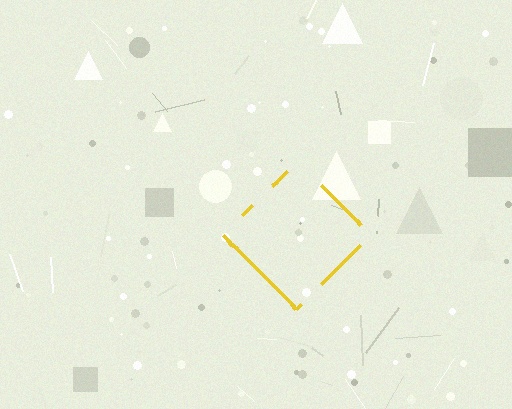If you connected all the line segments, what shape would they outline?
They would outline a diamond.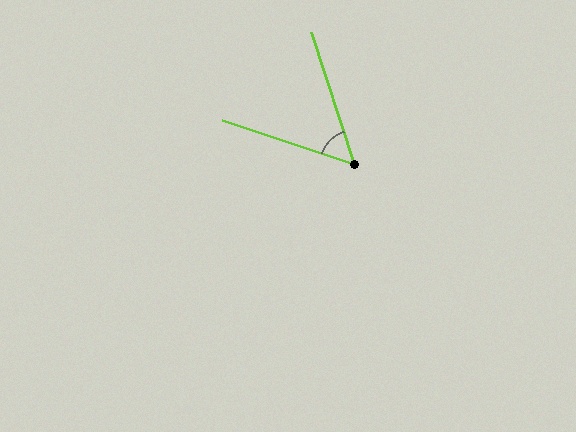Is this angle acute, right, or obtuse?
It is acute.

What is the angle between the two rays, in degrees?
Approximately 53 degrees.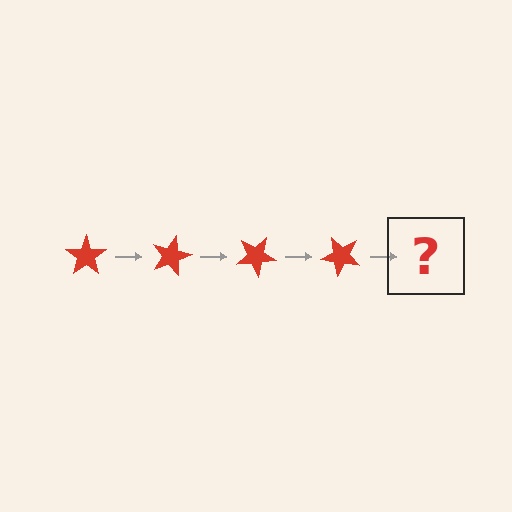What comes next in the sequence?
The next element should be a red star rotated 60 degrees.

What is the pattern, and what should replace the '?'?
The pattern is that the star rotates 15 degrees each step. The '?' should be a red star rotated 60 degrees.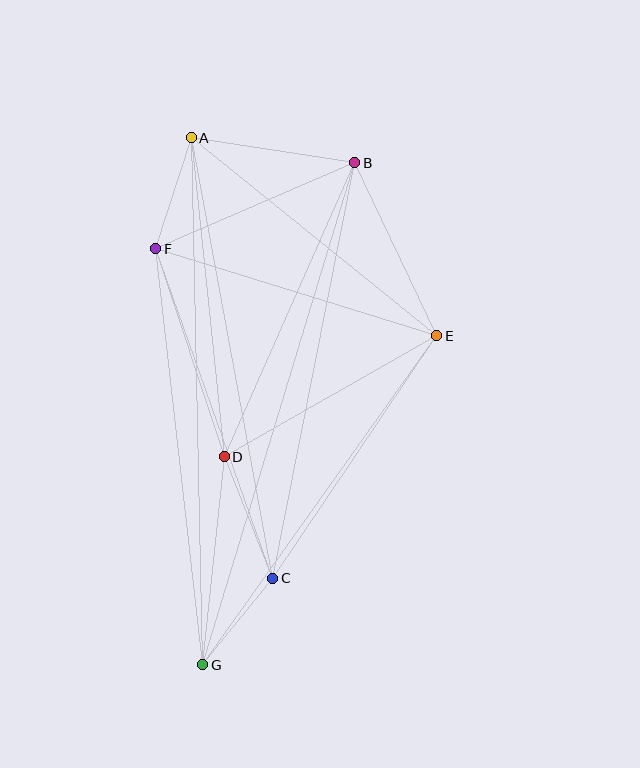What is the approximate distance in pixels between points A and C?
The distance between A and C is approximately 448 pixels.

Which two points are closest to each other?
Points C and G are closest to each other.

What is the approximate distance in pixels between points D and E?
The distance between D and E is approximately 245 pixels.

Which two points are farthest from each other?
Points A and G are farthest from each other.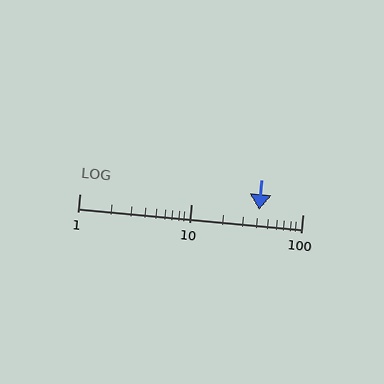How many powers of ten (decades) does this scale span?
The scale spans 2 decades, from 1 to 100.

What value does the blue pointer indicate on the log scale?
The pointer indicates approximately 41.